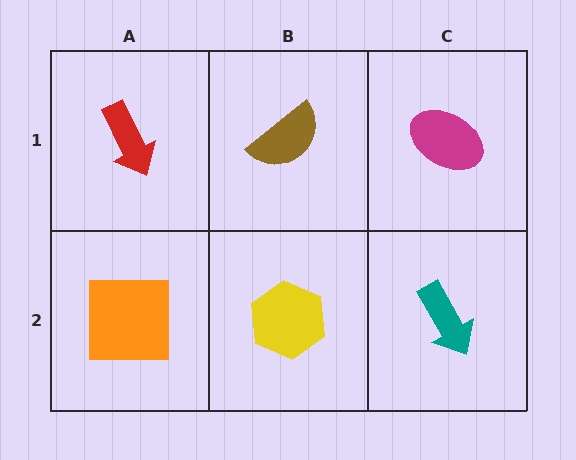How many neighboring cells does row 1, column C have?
2.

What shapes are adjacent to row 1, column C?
A teal arrow (row 2, column C), a brown semicircle (row 1, column B).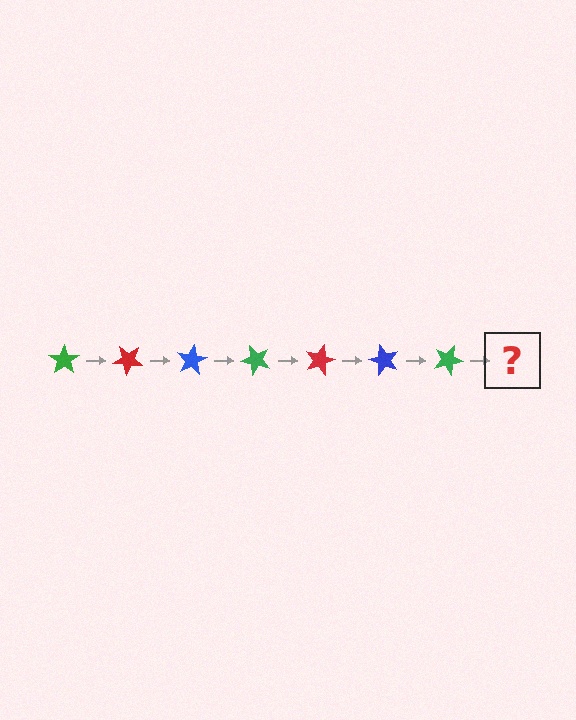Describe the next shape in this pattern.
It should be a red star, rotated 280 degrees from the start.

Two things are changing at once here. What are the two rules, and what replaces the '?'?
The two rules are that it rotates 40 degrees each step and the color cycles through green, red, and blue. The '?' should be a red star, rotated 280 degrees from the start.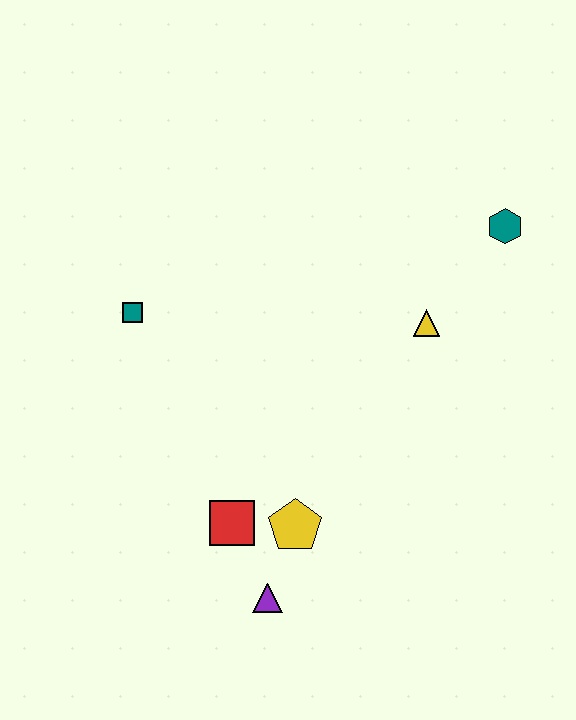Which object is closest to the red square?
The yellow pentagon is closest to the red square.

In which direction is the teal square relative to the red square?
The teal square is above the red square.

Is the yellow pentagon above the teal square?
No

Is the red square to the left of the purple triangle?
Yes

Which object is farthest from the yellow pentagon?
The teal hexagon is farthest from the yellow pentagon.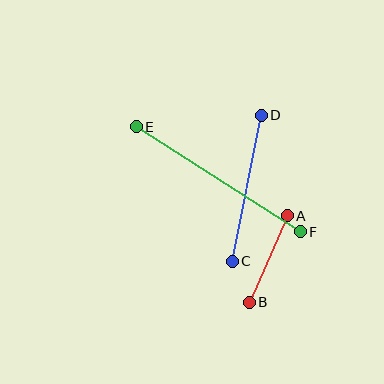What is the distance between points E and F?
The distance is approximately 195 pixels.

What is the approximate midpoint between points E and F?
The midpoint is at approximately (218, 179) pixels.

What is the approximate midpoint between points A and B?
The midpoint is at approximately (268, 259) pixels.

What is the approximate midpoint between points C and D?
The midpoint is at approximately (247, 188) pixels.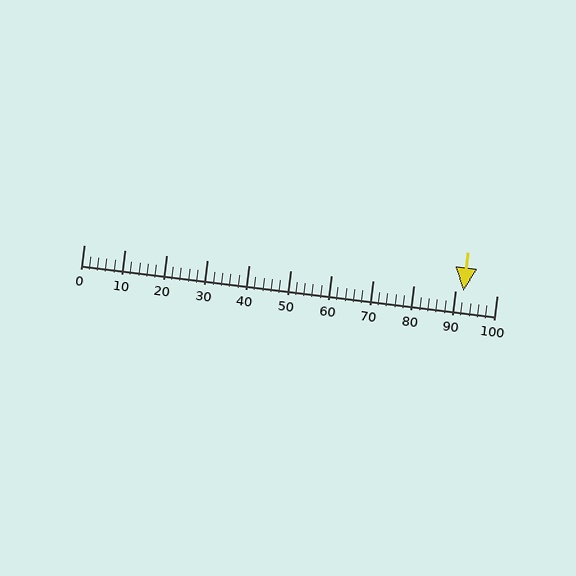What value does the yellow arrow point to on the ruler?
The yellow arrow points to approximately 92.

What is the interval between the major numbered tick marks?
The major tick marks are spaced 10 units apart.